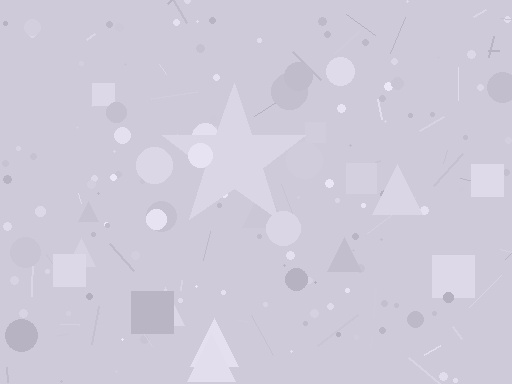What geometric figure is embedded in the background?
A star is embedded in the background.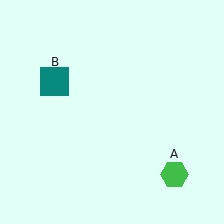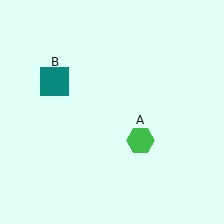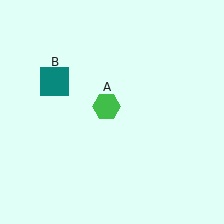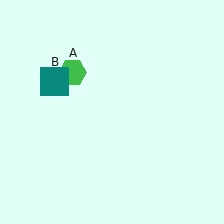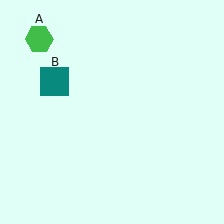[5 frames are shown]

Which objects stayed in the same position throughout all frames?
Teal square (object B) remained stationary.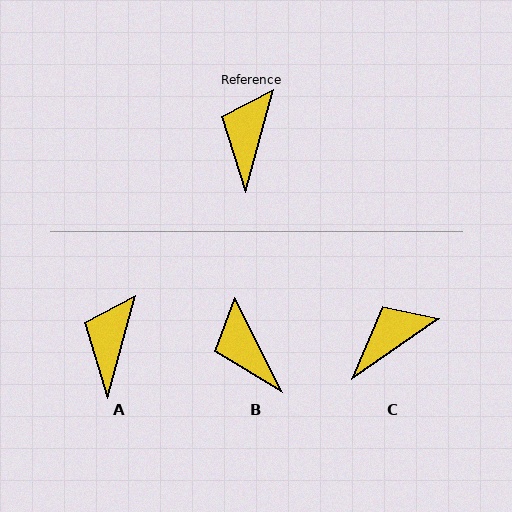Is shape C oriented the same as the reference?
No, it is off by about 40 degrees.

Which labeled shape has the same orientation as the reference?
A.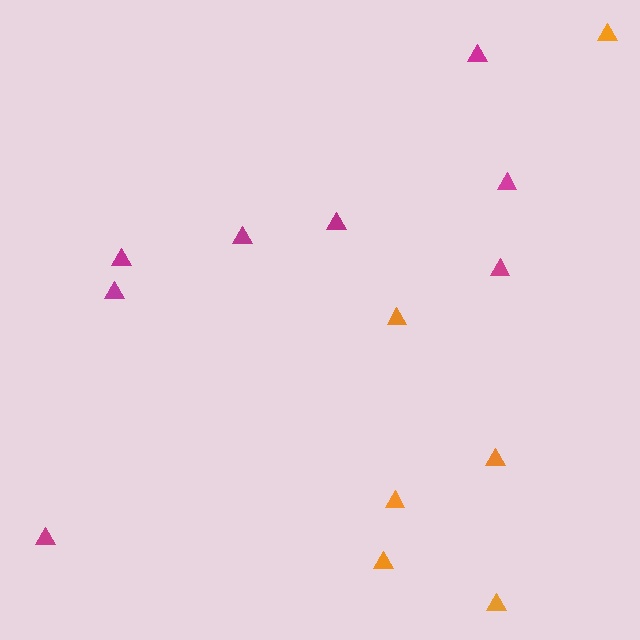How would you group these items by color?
There are 2 groups: one group of orange triangles (6) and one group of magenta triangles (8).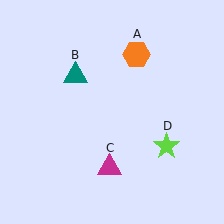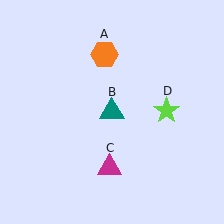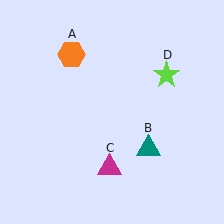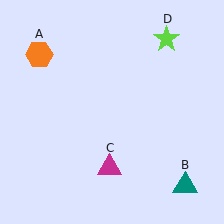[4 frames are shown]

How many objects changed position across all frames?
3 objects changed position: orange hexagon (object A), teal triangle (object B), lime star (object D).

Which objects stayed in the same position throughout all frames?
Magenta triangle (object C) remained stationary.